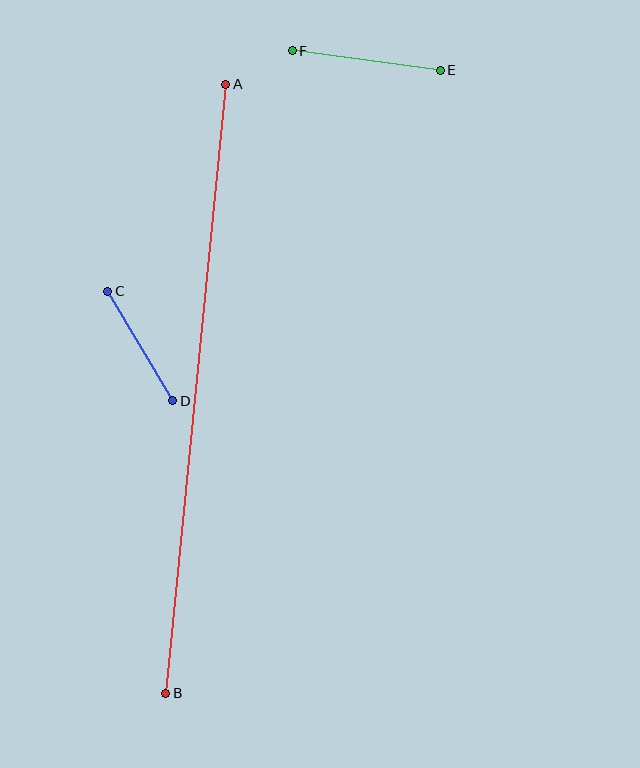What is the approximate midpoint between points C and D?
The midpoint is at approximately (140, 346) pixels.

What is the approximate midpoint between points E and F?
The midpoint is at approximately (366, 61) pixels.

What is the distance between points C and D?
The distance is approximately 128 pixels.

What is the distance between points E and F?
The distance is approximately 149 pixels.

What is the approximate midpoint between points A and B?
The midpoint is at approximately (196, 389) pixels.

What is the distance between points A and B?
The distance is approximately 612 pixels.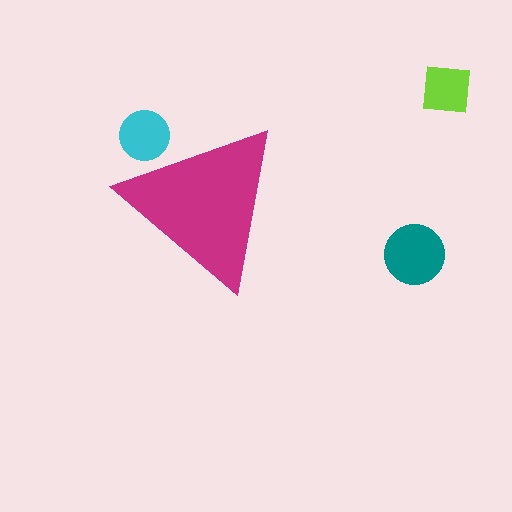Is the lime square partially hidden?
No, the lime square is fully visible.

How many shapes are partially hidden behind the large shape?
1 shape is partially hidden.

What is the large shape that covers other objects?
A magenta triangle.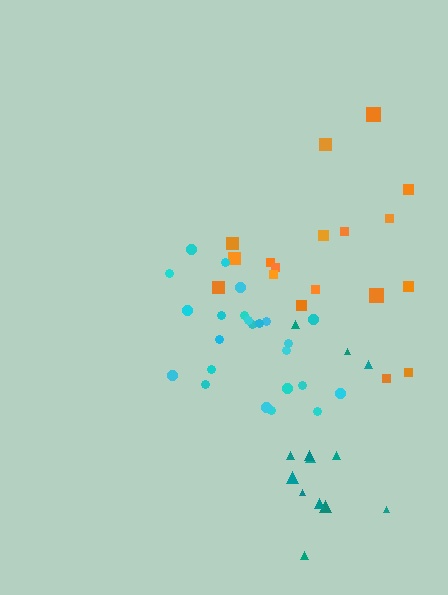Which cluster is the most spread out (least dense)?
Teal.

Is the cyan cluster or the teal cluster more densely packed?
Cyan.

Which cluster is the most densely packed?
Cyan.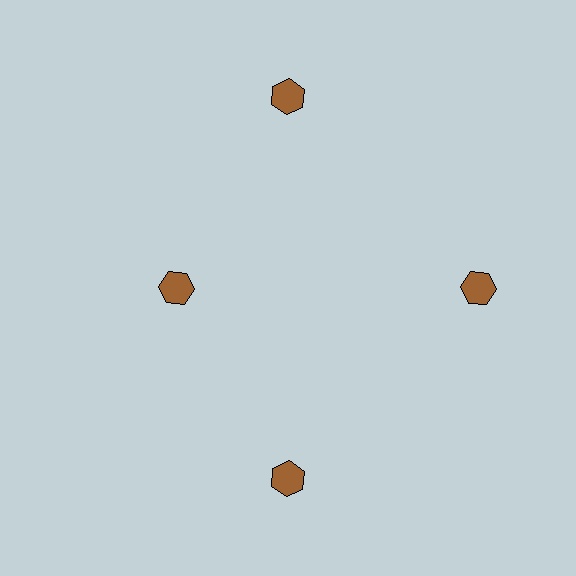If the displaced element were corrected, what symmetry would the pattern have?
It would have 4-fold rotational symmetry — the pattern would map onto itself every 90 degrees.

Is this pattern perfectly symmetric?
No. The 4 brown hexagons are arranged in a ring, but one element near the 9 o'clock position is pulled inward toward the center, breaking the 4-fold rotational symmetry.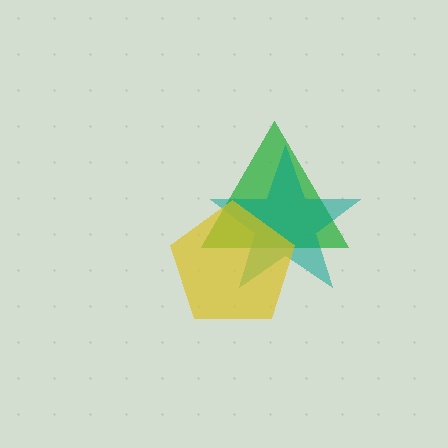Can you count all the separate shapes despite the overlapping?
Yes, there are 3 separate shapes.